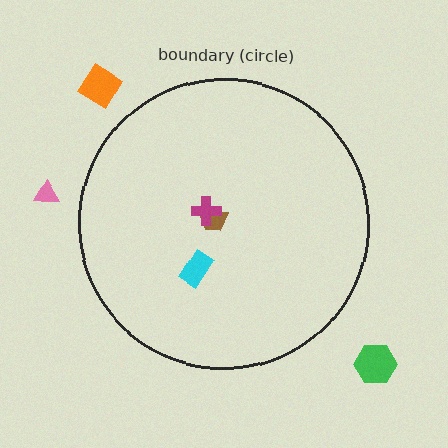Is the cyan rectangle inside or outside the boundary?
Inside.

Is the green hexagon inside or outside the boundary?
Outside.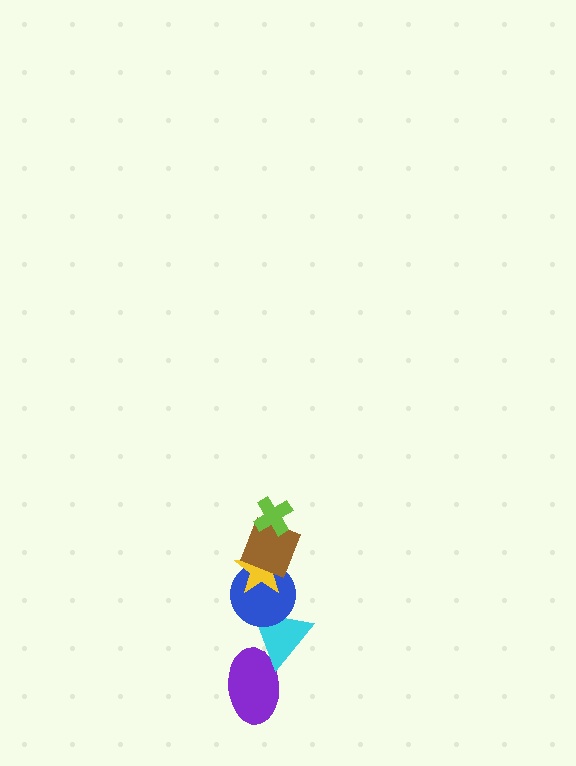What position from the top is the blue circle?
The blue circle is 4th from the top.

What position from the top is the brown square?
The brown square is 2nd from the top.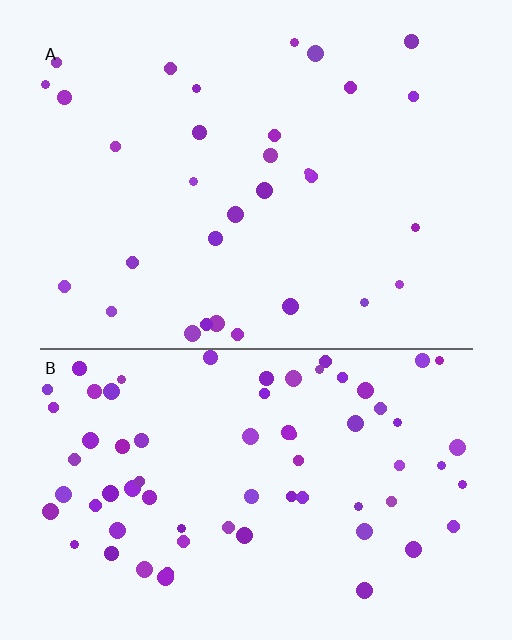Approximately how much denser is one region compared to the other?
Approximately 2.3× — region B over region A.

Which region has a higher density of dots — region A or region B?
B (the bottom).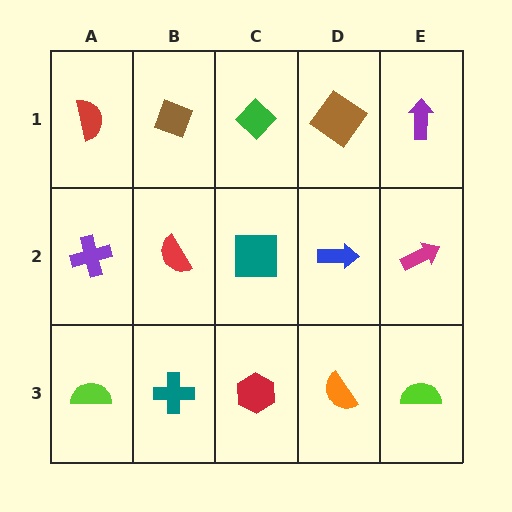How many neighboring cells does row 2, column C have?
4.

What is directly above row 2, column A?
A red semicircle.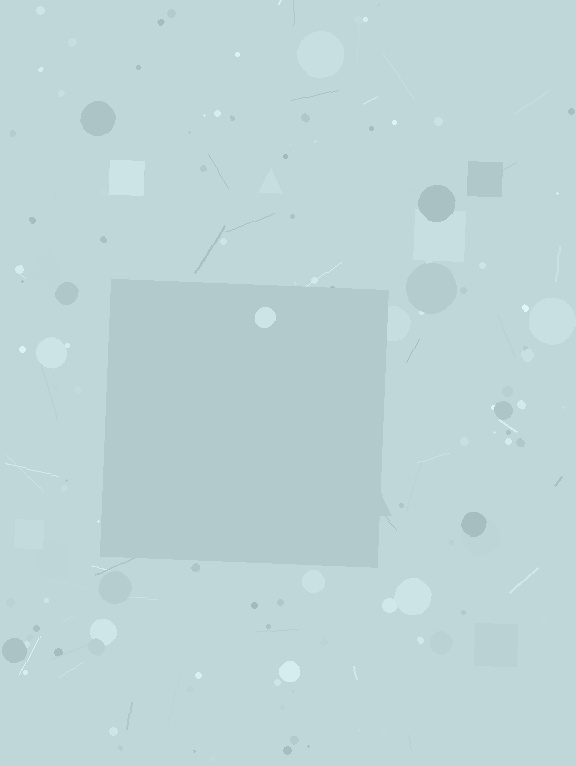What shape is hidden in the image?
A square is hidden in the image.